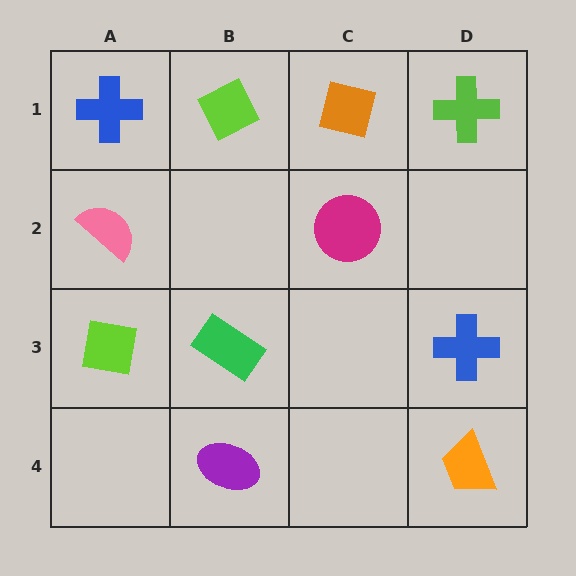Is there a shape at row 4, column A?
No, that cell is empty.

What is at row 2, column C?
A magenta circle.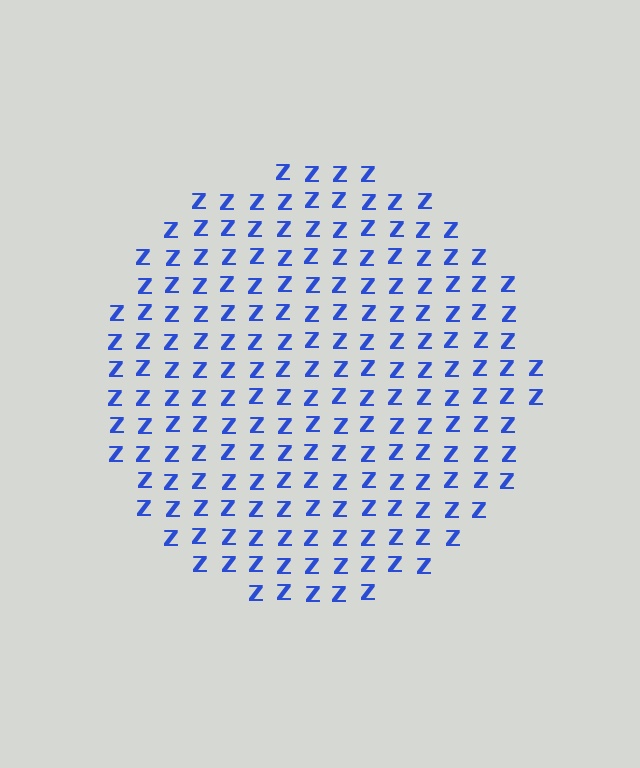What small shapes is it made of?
It is made of small letter Z's.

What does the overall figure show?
The overall figure shows a circle.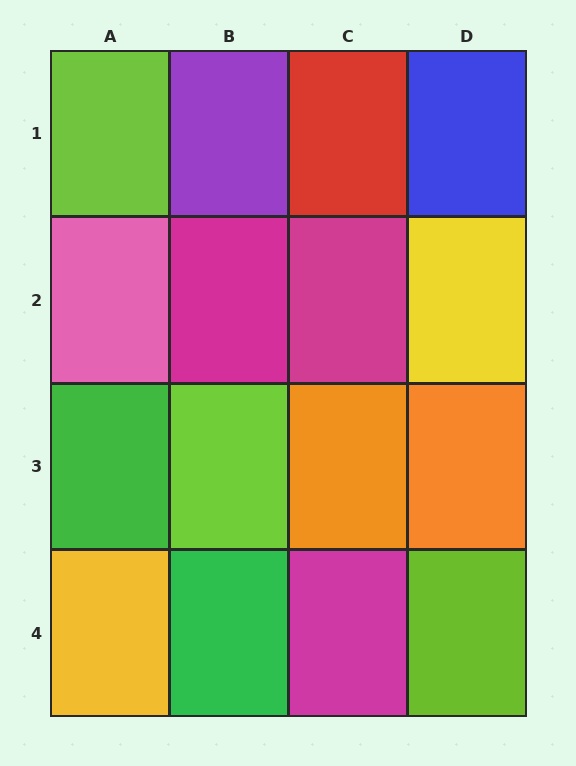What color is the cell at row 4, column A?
Yellow.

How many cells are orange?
2 cells are orange.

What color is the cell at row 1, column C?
Red.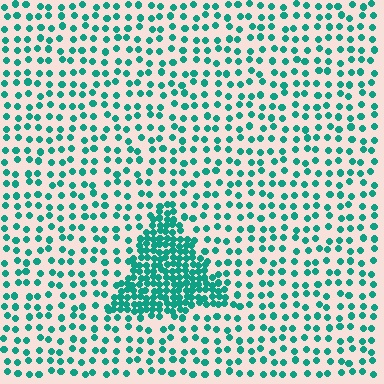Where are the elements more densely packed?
The elements are more densely packed inside the triangle boundary.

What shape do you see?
I see a triangle.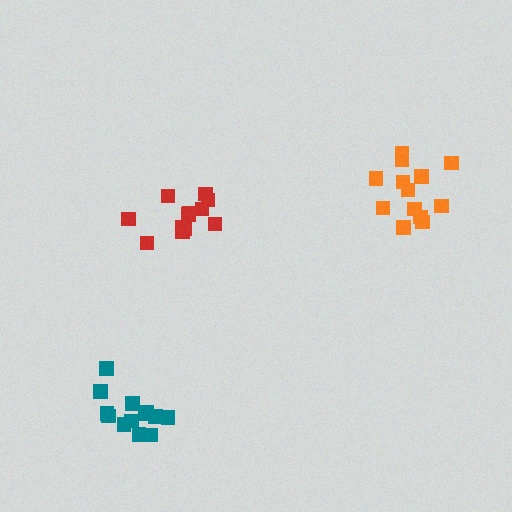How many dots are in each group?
Group 1: 13 dots, Group 2: 12 dots, Group 3: 13 dots (38 total).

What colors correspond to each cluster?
The clusters are colored: teal, red, orange.